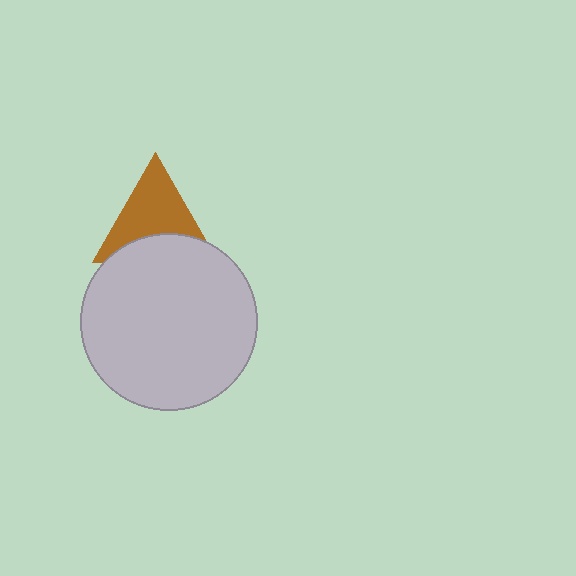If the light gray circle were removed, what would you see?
You would see the complete brown triangle.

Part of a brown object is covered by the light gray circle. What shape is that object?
It is a triangle.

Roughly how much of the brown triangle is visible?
About half of it is visible (roughly 64%).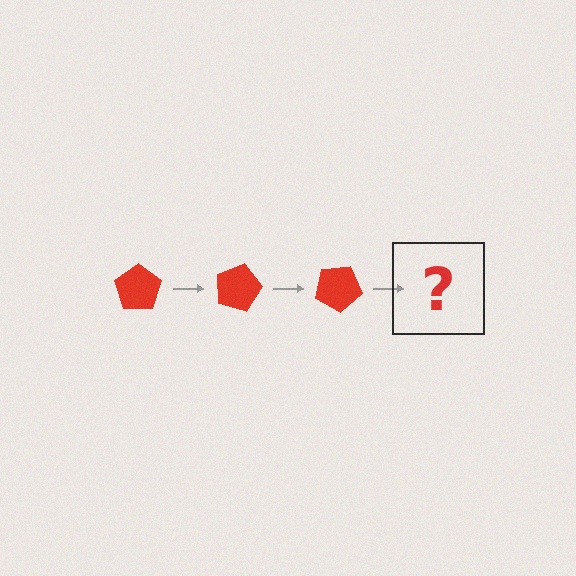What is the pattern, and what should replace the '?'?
The pattern is that the pentagon rotates 15 degrees each step. The '?' should be a red pentagon rotated 45 degrees.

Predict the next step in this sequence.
The next step is a red pentagon rotated 45 degrees.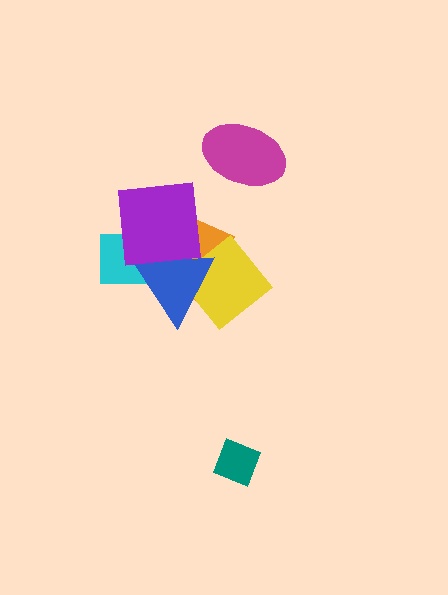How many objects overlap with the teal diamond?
0 objects overlap with the teal diamond.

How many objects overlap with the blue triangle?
4 objects overlap with the blue triangle.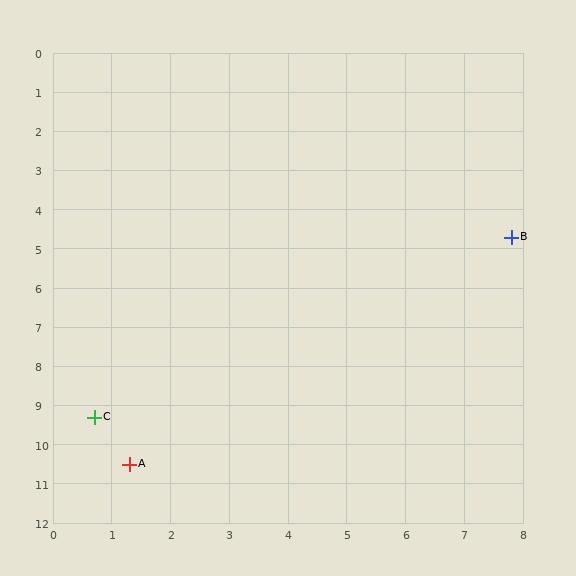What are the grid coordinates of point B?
Point B is at approximately (7.8, 4.7).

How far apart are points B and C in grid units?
Points B and C are about 8.5 grid units apart.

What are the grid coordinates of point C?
Point C is at approximately (0.7, 9.3).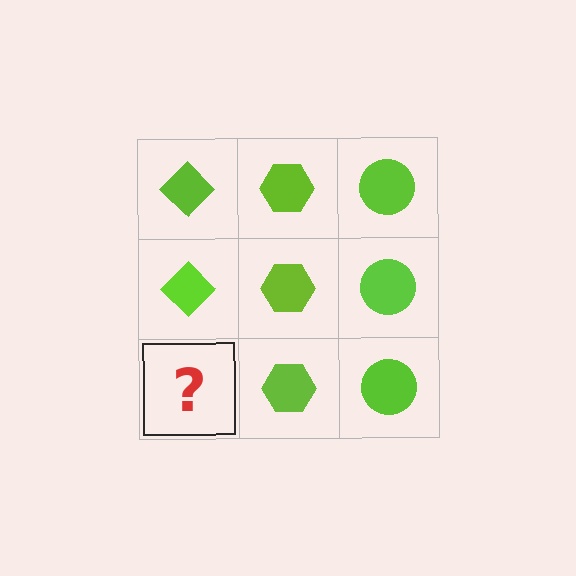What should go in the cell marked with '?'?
The missing cell should contain a lime diamond.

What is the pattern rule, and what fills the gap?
The rule is that each column has a consistent shape. The gap should be filled with a lime diamond.